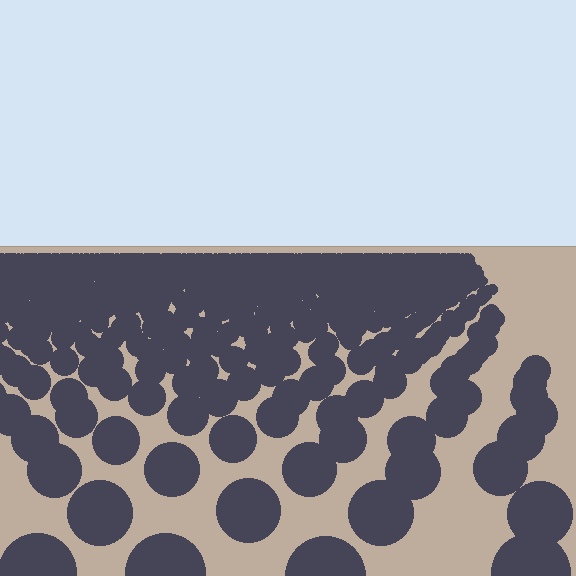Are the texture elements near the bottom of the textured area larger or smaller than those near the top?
Larger. Near the bottom, elements are closer to the viewer and appear at a bigger on-screen size.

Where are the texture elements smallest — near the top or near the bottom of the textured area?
Near the top.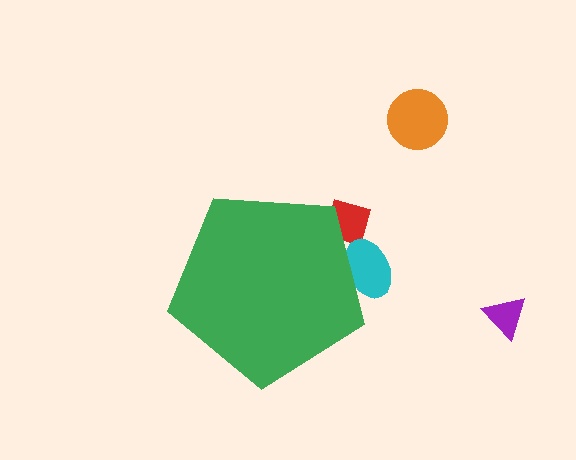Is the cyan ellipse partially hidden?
Yes, the cyan ellipse is partially hidden behind the green pentagon.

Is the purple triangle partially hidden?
No, the purple triangle is fully visible.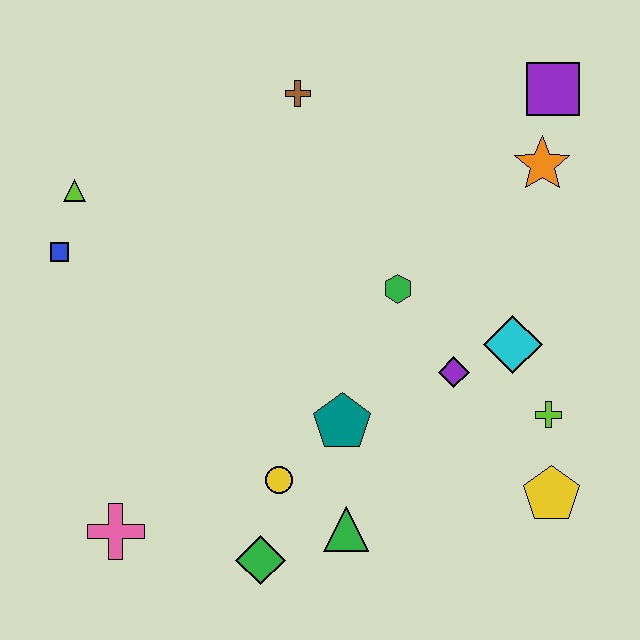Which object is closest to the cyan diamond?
The purple diamond is closest to the cyan diamond.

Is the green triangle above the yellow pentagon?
No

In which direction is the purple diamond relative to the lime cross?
The purple diamond is to the left of the lime cross.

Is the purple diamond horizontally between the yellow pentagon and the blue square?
Yes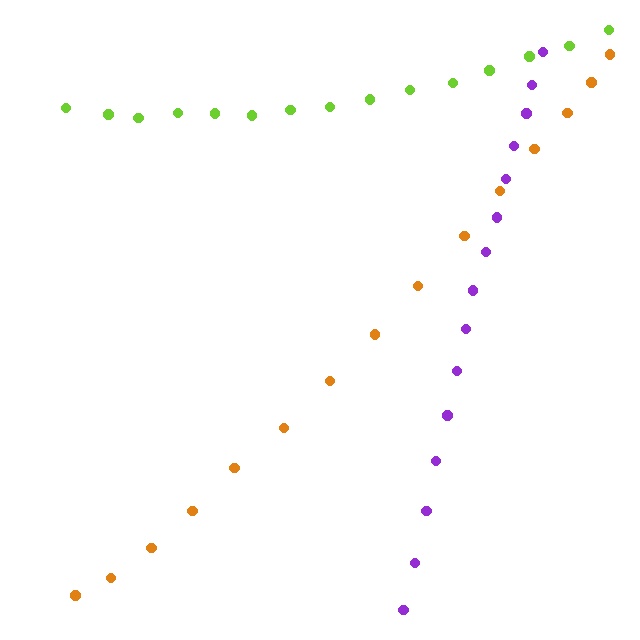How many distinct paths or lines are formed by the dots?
There are 3 distinct paths.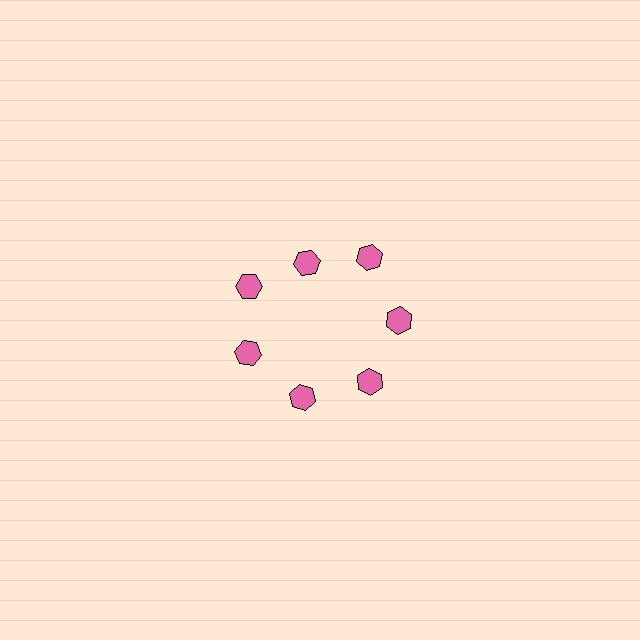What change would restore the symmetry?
The symmetry would be restored by moving it outward, back onto the ring so that all 7 hexagons sit at equal angles and equal distance from the center.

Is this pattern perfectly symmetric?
No. The 7 pink hexagons are arranged in a ring, but one element near the 12 o'clock position is pulled inward toward the center, breaking the 7-fold rotational symmetry.